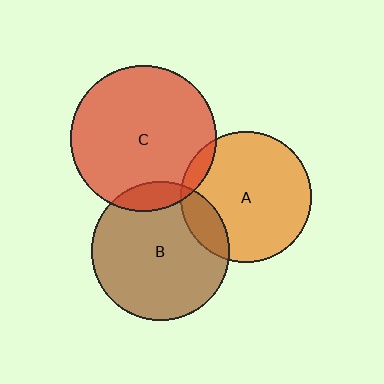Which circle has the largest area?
Circle C (red).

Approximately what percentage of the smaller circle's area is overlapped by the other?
Approximately 10%.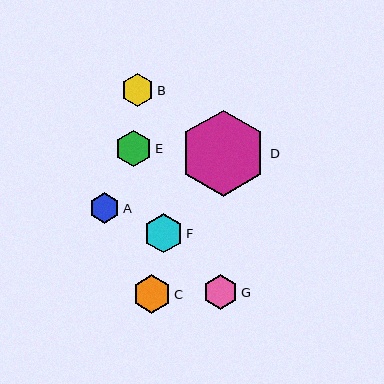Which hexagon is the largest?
Hexagon D is the largest with a size of approximately 86 pixels.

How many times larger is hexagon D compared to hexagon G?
Hexagon D is approximately 2.5 times the size of hexagon G.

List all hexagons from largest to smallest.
From largest to smallest: D, F, C, E, G, B, A.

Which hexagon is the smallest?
Hexagon A is the smallest with a size of approximately 31 pixels.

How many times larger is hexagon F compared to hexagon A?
Hexagon F is approximately 1.3 times the size of hexagon A.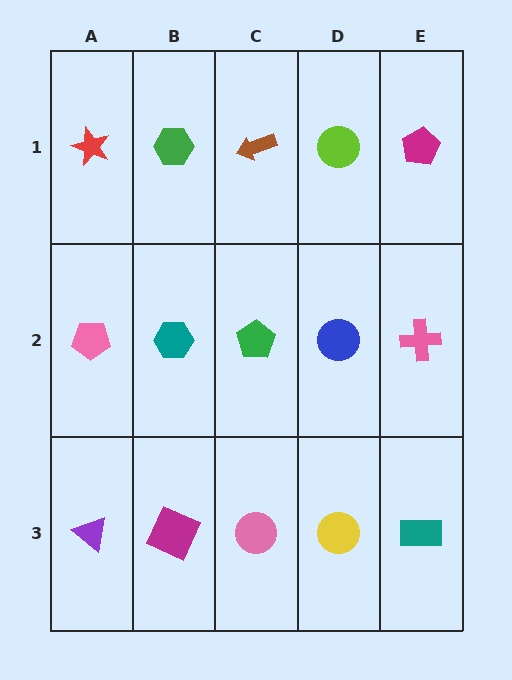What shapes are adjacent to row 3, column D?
A blue circle (row 2, column D), a pink circle (row 3, column C), a teal rectangle (row 3, column E).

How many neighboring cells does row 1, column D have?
3.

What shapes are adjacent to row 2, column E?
A magenta pentagon (row 1, column E), a teal rectangle (row 3, column E), a blue circle (row 2, column D).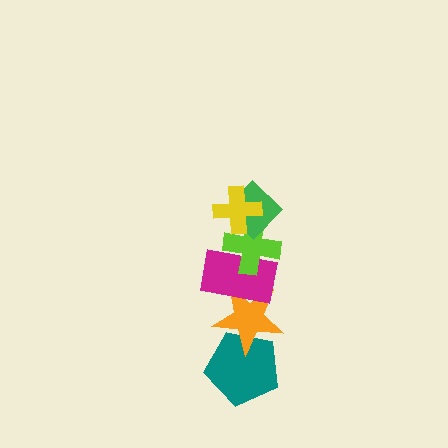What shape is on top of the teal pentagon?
The orange star is on top of the teal pentagon.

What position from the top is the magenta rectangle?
The magenta rectangle is 4th from the top.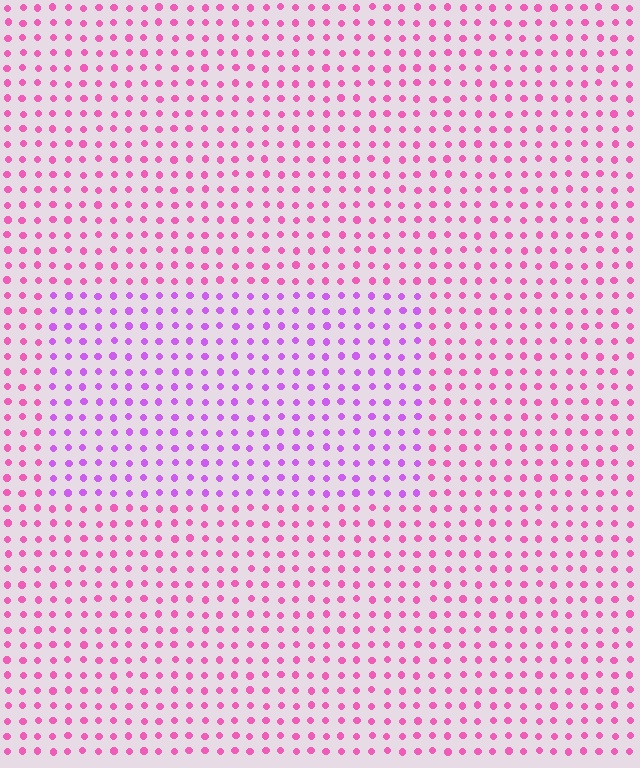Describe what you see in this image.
The image is filled with small pink elements in a uniform arrangement. A rectangle-shaped region is visible where the elements are tinted to a slightly different hue, forming a subtle color boundary.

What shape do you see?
I see a rectangle.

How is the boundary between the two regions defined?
The boundary is defined purely by a slight shift in hue (about 37 degrees). Spacing, size, and orientation are identical on both sides.